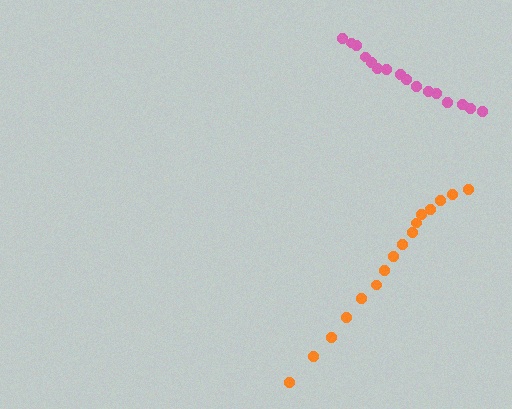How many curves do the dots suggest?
There are 2 distinct paths.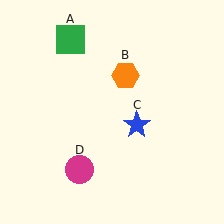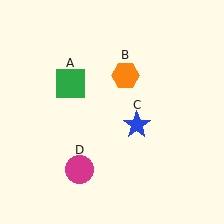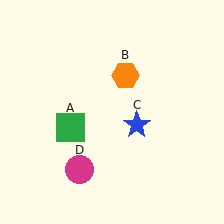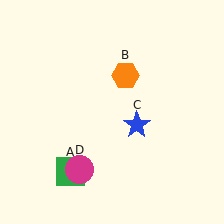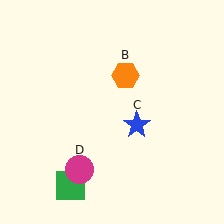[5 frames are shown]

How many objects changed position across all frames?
1 object changed position: green square (object A).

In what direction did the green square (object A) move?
The green square (object A) moved down.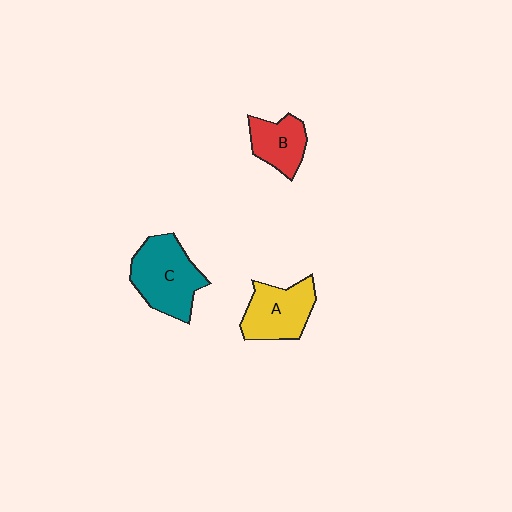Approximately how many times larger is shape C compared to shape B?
Approximately 1.7 times.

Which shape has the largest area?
Shape C (teal).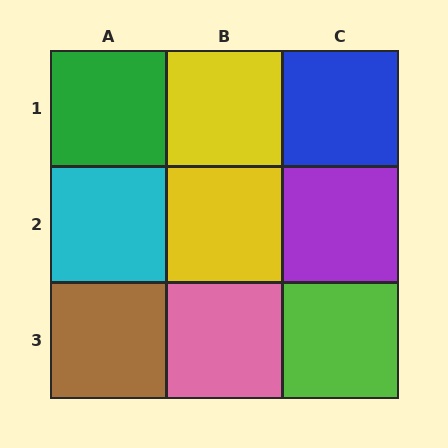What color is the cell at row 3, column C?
Lime.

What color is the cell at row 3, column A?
Brown.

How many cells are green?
1 cell is green.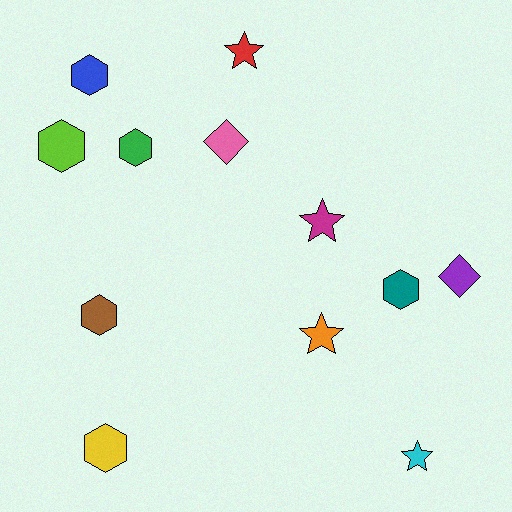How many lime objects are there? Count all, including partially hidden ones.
There is 1 lime object.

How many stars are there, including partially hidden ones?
There are 4 stars.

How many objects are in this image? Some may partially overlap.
There are 12 objects.